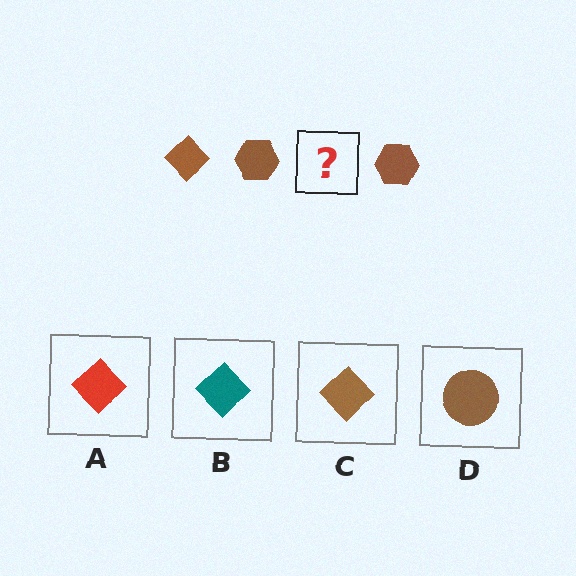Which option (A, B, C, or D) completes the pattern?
C.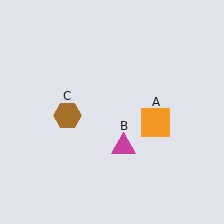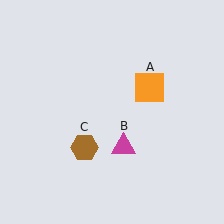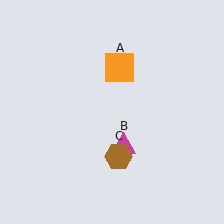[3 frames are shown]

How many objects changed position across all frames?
2 objects changed position: orange square (object A), brown hexagon (object C).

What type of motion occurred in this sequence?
The orange square (object A), brown hexagon (object C) rotated counterclockwise around the center of the scene.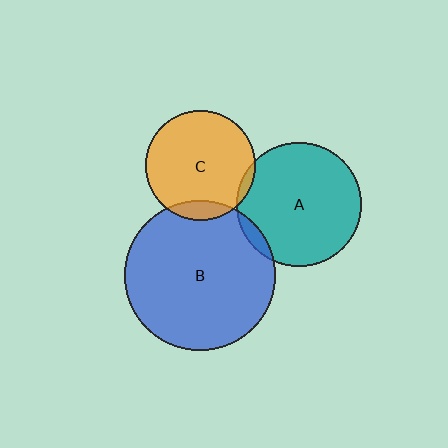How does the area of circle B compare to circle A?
Approximately 1.5 times.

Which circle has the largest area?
Circle B (blue).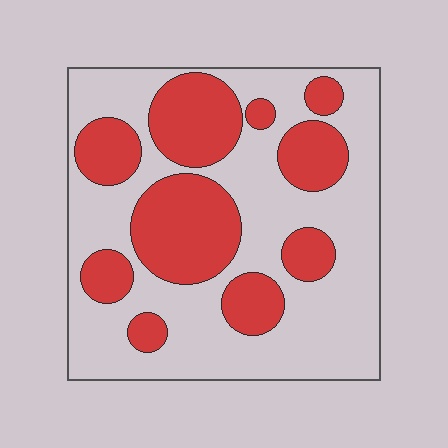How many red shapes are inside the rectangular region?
10.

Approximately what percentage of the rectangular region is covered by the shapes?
Approximately 35%.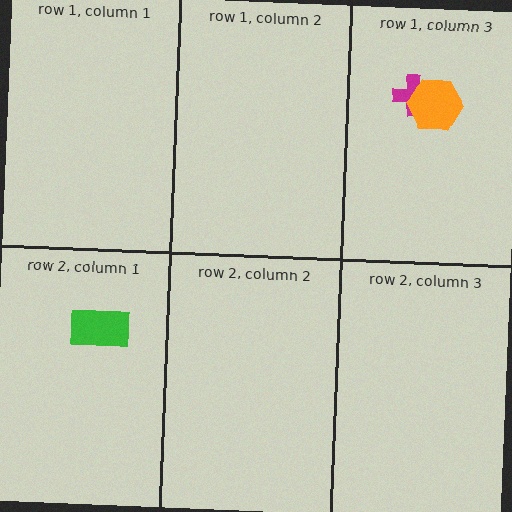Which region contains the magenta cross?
The row 1, column 3 region.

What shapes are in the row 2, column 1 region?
The green rectangle.